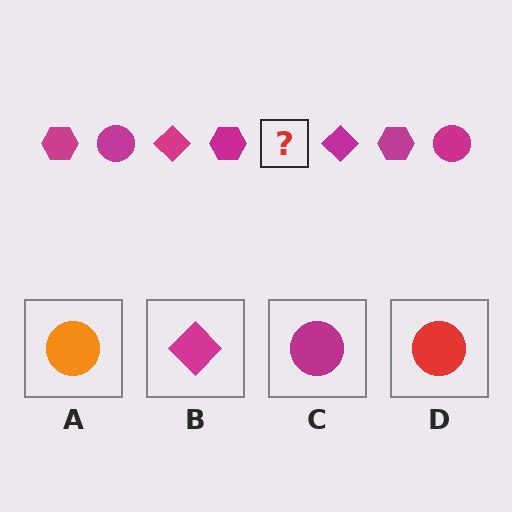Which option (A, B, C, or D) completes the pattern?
C.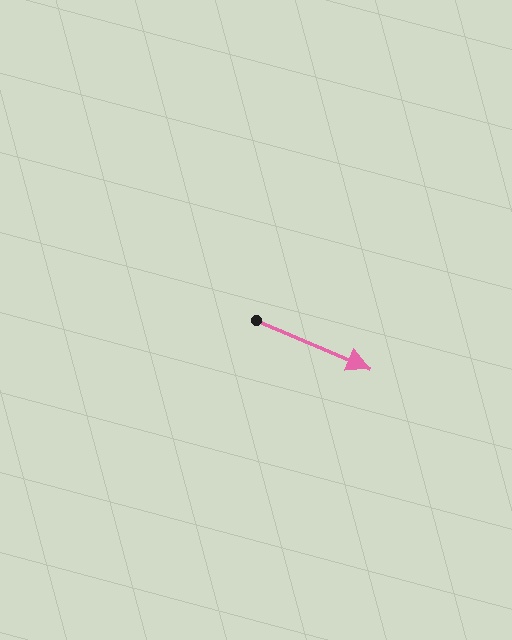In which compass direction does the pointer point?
Southeast.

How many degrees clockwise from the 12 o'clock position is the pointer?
Approximately 113 degrees.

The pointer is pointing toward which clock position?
Roughly 4 o'clock.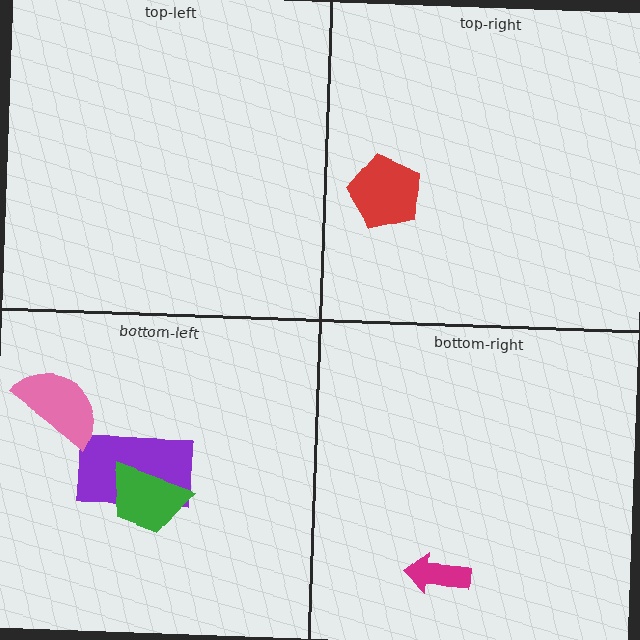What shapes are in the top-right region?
The red pentagon.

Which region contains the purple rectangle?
The bottom-left region.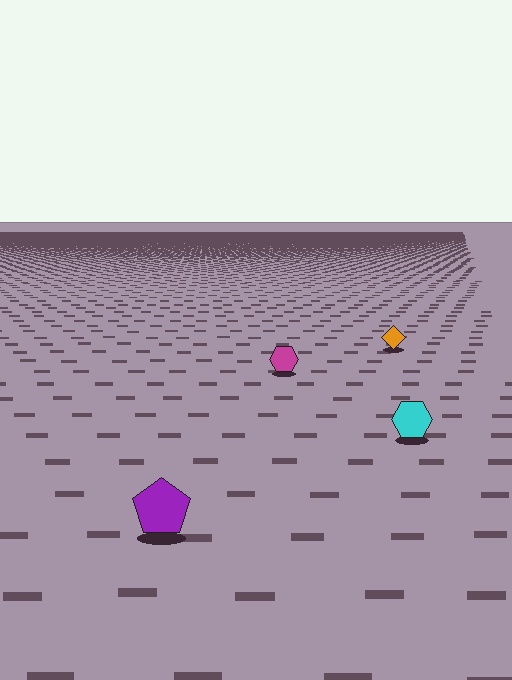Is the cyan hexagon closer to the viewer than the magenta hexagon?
Yes. The cyan hexagon is closer — you can tell from the texture gradient: the ground texture is coarser near it.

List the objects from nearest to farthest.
From nearest to farthest: the purple pentagon, the cyan hexagon, the magenta hexagon, the orange diamond.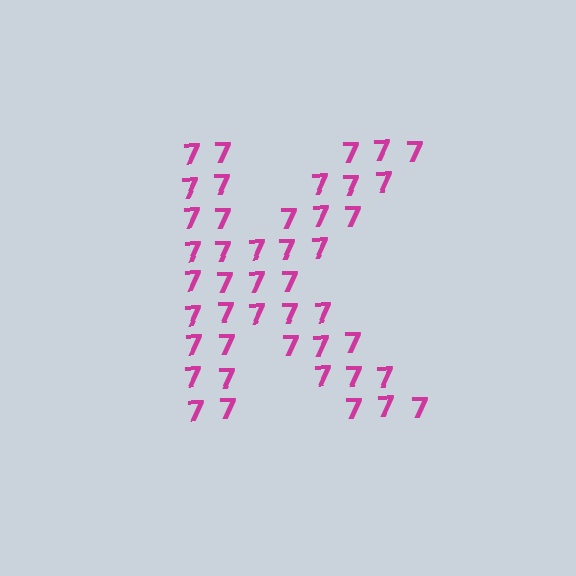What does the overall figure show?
The overall figure shows the letter K.